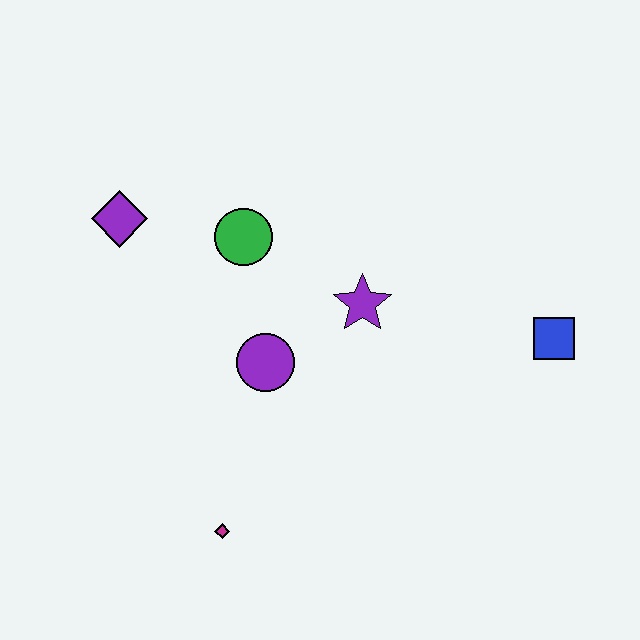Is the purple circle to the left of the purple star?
Yes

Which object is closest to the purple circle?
The purple star is closest to the purple circle.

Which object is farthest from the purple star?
The magenta diamond is farthest from the purple star.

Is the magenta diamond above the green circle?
No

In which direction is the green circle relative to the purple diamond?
The green circle is to the right of the purple diamond.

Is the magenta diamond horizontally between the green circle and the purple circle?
No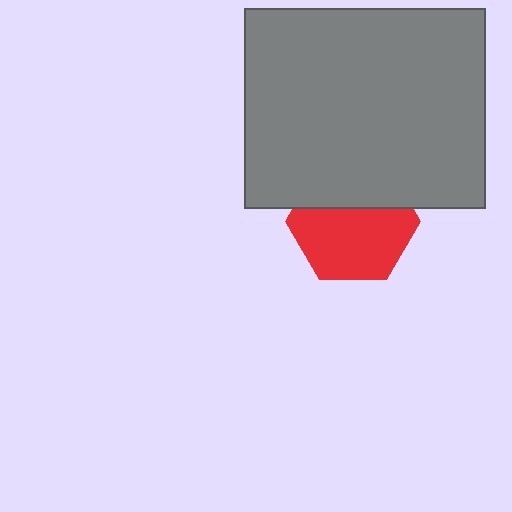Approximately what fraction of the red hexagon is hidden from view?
Roughly 38% of the red hexagon is hidden behind the gray rectangle.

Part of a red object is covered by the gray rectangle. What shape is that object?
It is a hexagon.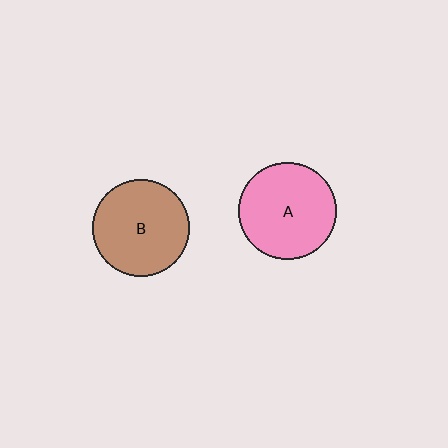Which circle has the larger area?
Circle A (pink).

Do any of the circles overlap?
No, none of the circles overlap.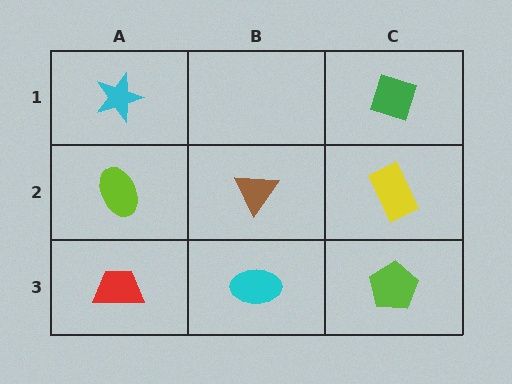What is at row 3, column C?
A lime pentagon.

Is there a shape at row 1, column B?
No, that cell is empty.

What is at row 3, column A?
A red trapezoid.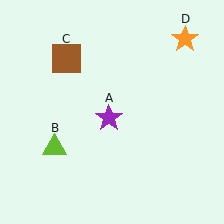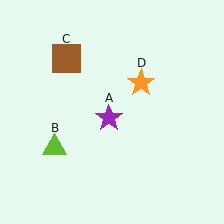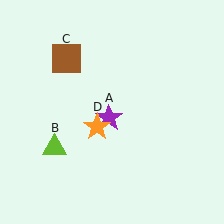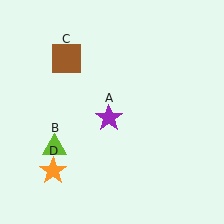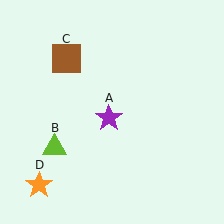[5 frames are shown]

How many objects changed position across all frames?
1 object changed position: orange star (object D).